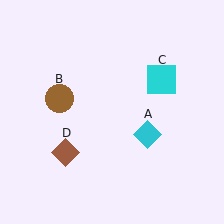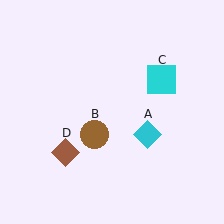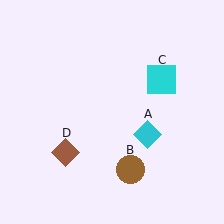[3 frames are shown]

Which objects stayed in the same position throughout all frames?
Cyan diamond (object A) and cyan square (object C) and brown diamond (object D) remained stationary.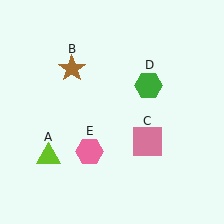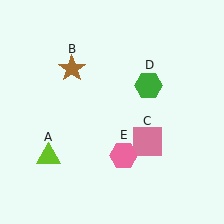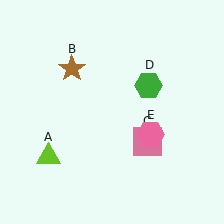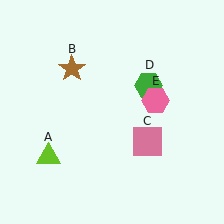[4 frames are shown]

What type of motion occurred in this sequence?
The pink hexagon (object E) rotated counterclockwise around the center of the scene.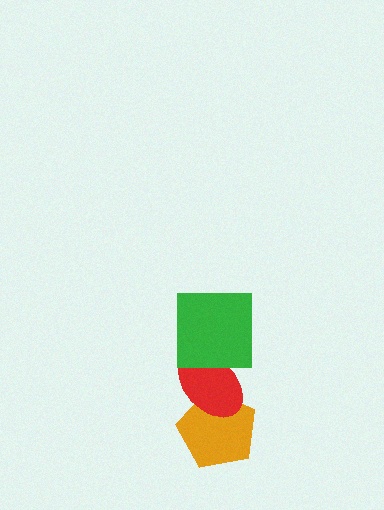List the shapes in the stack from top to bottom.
From top to bottom: the green square, the red ellipse, the orange pentagon.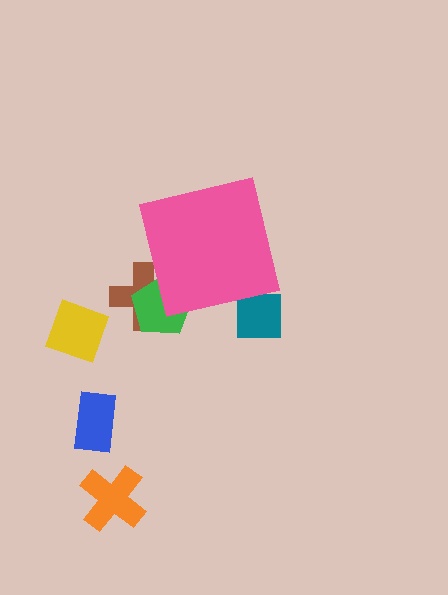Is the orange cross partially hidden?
No, the orange cross is fully visible.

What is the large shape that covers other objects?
A pink square.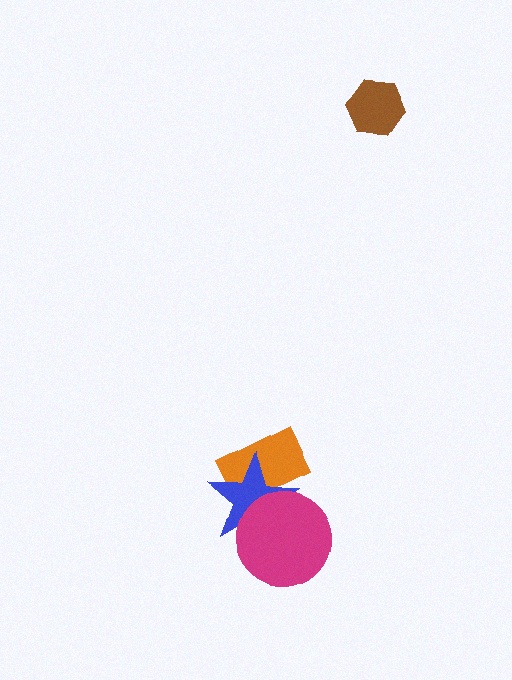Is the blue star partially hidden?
Yes, it is partially covered by another shape.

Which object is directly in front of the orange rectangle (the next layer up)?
The blue star is directly in front of the orange rectangle.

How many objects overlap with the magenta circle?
2 objects overlap with the magenta circle.